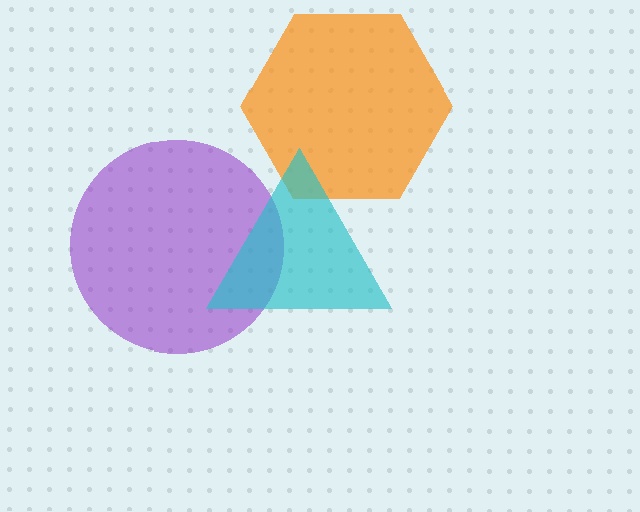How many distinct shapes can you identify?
There are 3 distinct shapes: a purple circle, an orange hexagon, a cyan triangle.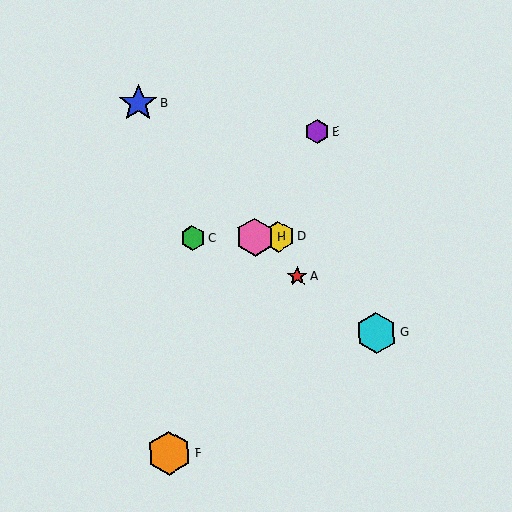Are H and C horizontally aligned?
Yes, both are at y≈237.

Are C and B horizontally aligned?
No, C is at y≈238 and B is at y≈103.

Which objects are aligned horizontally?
Objects C, D, H are aligned horizontally.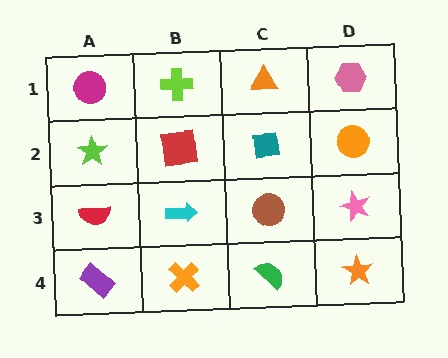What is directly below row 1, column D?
An orange circle.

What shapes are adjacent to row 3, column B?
A red square (row 2, column B), an orange cross (row 4, column B), a red semicircle (row 3, column A), a brown circle (row 3, column C).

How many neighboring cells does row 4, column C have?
3.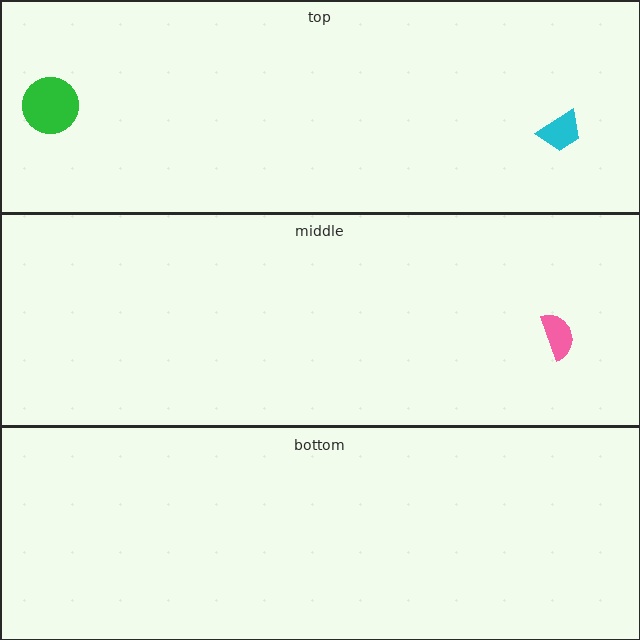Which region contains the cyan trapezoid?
The top region.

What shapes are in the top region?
The green circle, the cyan trapezoid.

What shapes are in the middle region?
The pink semicircle.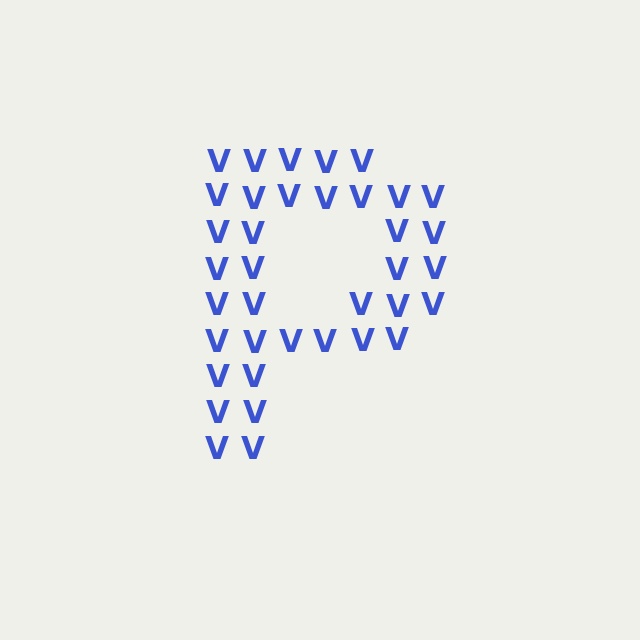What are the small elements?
The small elements are letter V's.